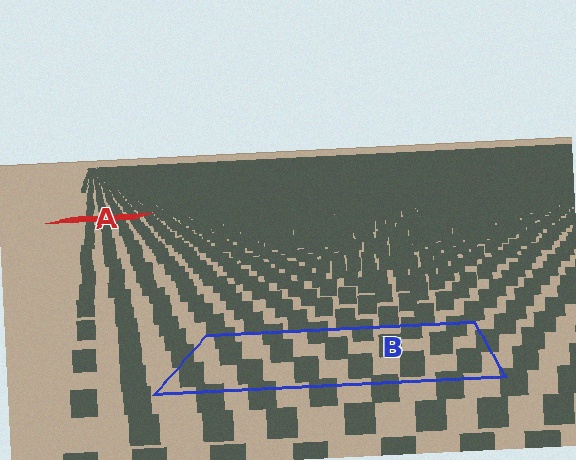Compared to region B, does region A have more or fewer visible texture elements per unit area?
Region A has more texture elements per unit area — they are packed more densely because it is farther away.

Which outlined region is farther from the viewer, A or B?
Region A is farther from the viewer — the texture elements inside it appear smaller and more densely packed.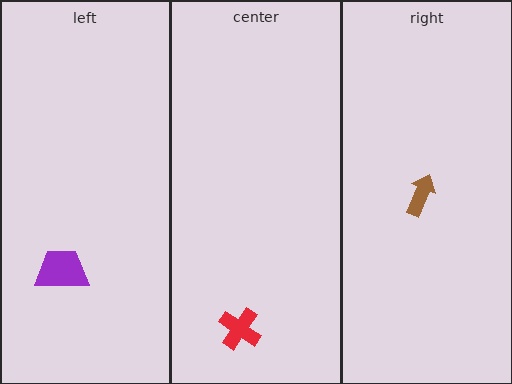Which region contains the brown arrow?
The right region.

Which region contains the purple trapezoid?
The left region.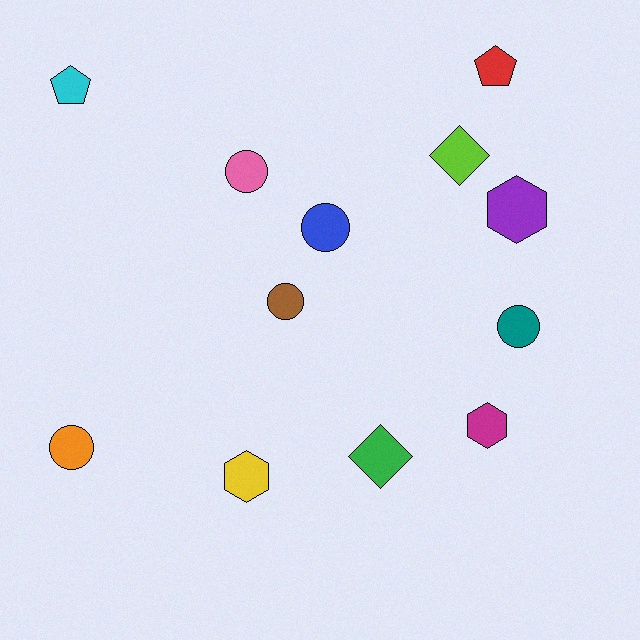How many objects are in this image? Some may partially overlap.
There are 12 objects.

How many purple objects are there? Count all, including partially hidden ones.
There is 1 purple object.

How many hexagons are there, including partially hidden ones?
There are 3 hexagons.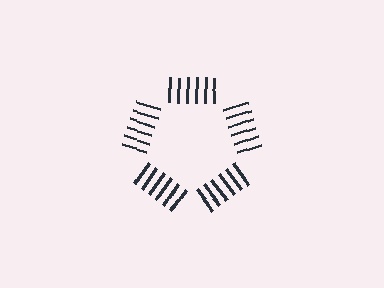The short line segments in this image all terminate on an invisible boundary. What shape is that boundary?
An illusory pentagon — the line segments terminate on its edges but no continuous stroke is drawn.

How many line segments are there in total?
30 — 6 along each of the 5 edges.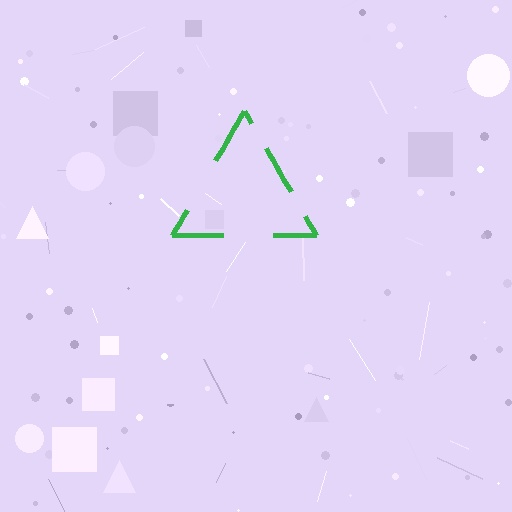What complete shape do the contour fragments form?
The contour fragments form a triangle.